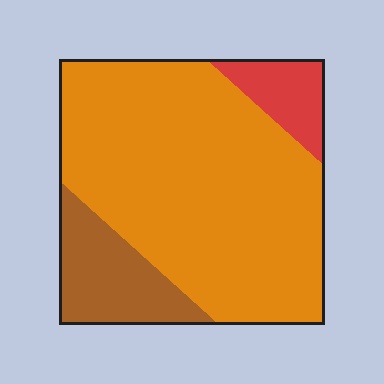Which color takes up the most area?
Orange, at roughly 75%.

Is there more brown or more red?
Brown.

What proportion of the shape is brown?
Brown covers roughly 15% of the shape.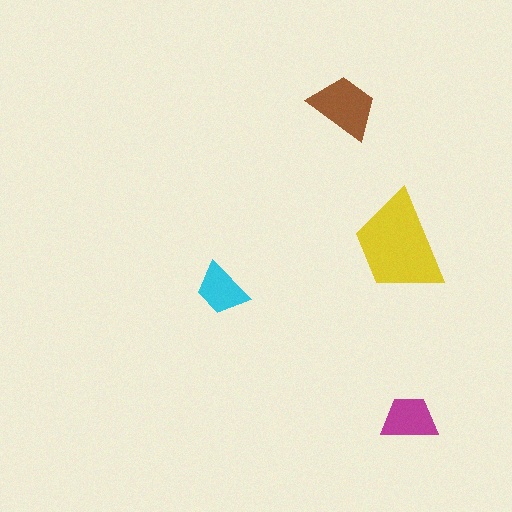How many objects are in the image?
There are 4 objects in the image.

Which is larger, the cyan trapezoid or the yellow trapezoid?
The yellow one.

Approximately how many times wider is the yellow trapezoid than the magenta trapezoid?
About 2 times wider.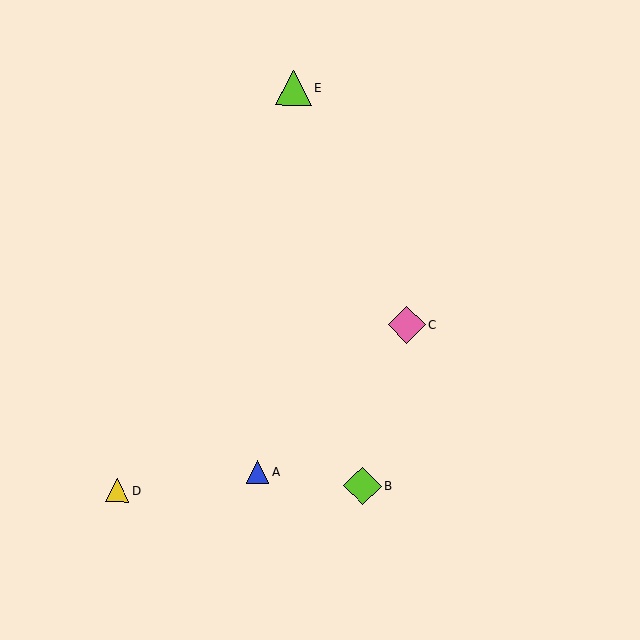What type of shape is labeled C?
Shape C is a pink diamond.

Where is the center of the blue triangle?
The center of the blue triangle is at (258, 472).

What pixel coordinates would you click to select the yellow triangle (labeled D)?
Click at (117, 491) to select the yellow triangle D.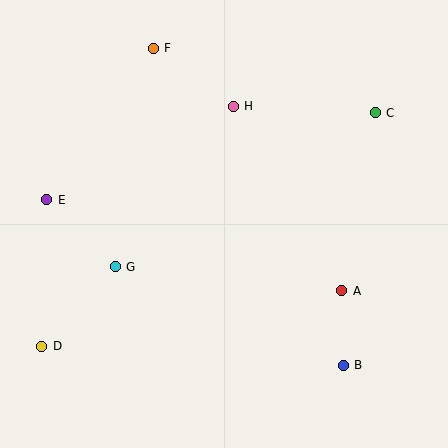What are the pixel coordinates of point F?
Point F is at (153, 48).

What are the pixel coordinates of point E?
Point E is at (47, 200).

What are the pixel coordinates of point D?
Point D is at (42, 346).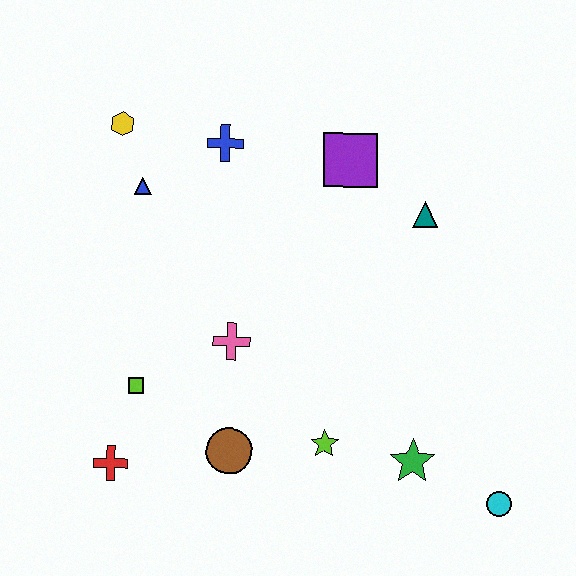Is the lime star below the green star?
No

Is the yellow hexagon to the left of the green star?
Yes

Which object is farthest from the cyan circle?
The yellow hexagon is farthest from the cyan circle.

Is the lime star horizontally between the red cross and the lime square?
No